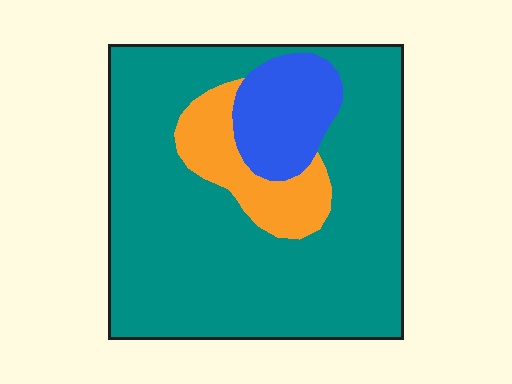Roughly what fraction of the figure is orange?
Orange covers about 10% of the figure.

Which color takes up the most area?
Teal, at roughly 75%.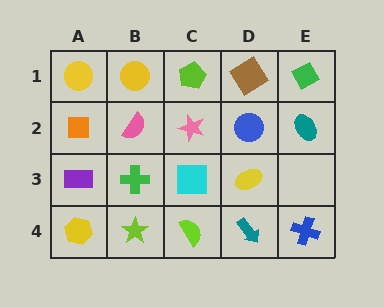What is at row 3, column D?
A yellow ellipse.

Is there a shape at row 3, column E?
No, that cell is empty.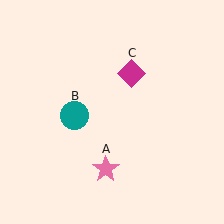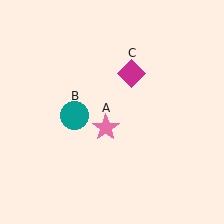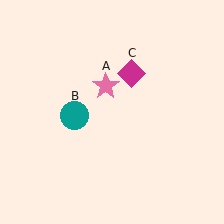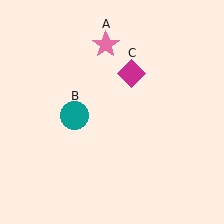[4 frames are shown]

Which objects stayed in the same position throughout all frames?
Teal circle (object B) and magenta diamond (object C) remained stationary.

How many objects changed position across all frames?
1 object changed position: pink star (object A).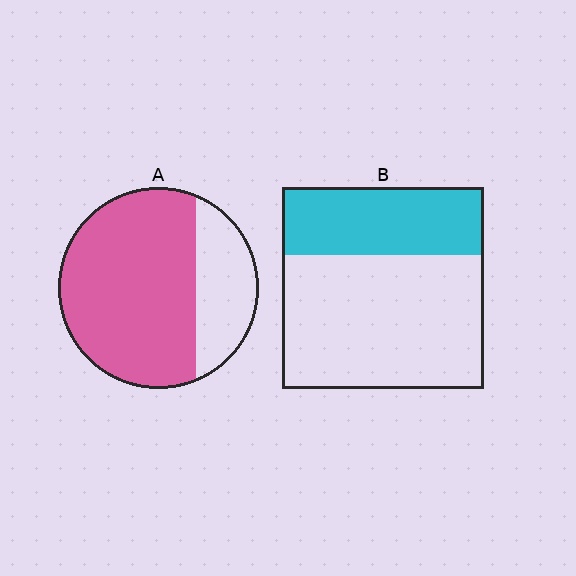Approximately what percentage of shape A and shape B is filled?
A is approximately 75% and B is approximately 35%.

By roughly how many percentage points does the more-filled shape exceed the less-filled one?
By roughly 40 percentage points (A over B).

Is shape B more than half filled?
No.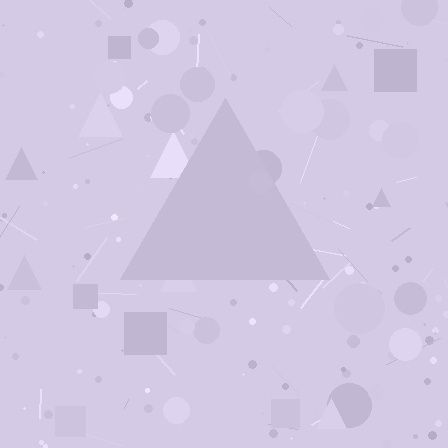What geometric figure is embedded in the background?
A triangle is embedded in the background.